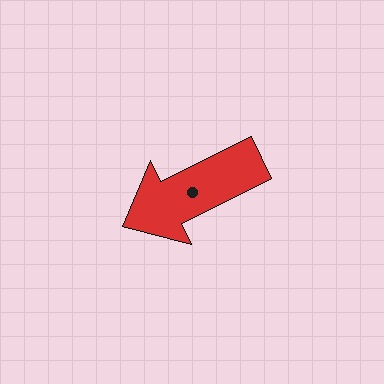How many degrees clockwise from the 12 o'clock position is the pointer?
Approximately 244 degrees.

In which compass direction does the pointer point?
Southwest.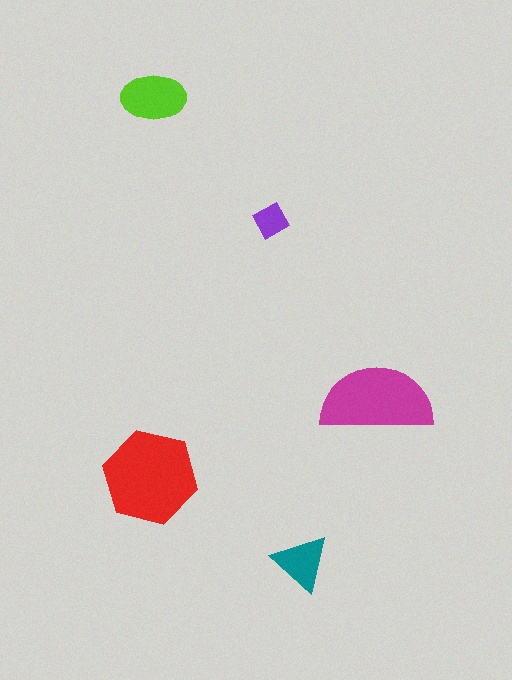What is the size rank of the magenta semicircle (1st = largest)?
2nd.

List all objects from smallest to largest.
The purple square, the teal triangle, the lime ellipse, the magenta semicircle, the red hexagon.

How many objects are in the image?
There are 5 objects in the image.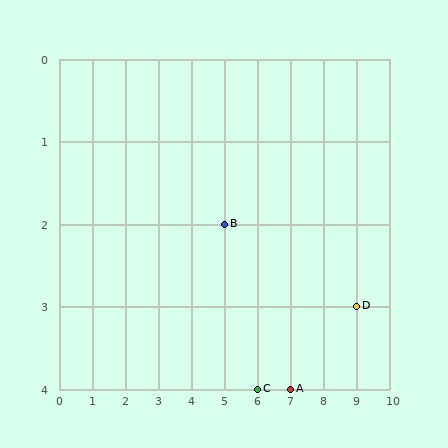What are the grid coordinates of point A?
Point A is at grid coordinates (7, 4).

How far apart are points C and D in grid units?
Points C and D are 3 columns and 1 row apart (about 3.2 grid units diagonally).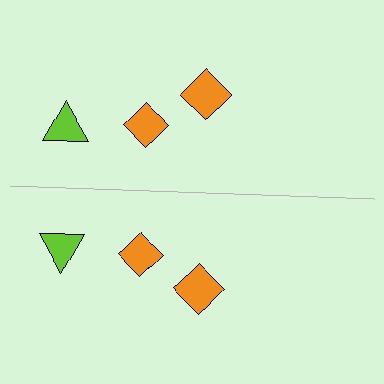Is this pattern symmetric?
Yes, this pattern has bilateral (reflection) symmetry.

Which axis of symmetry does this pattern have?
The pattern has a horizontal axis of symmetry running through the center of the image.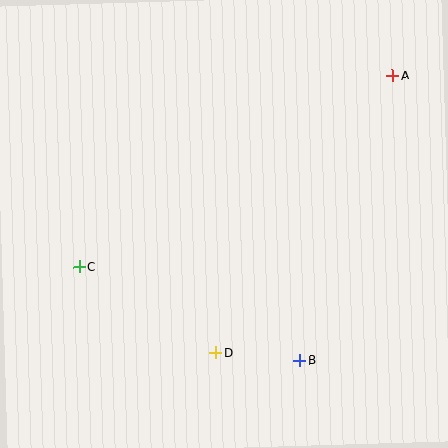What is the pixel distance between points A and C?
The distance between A and C is 367 pixels.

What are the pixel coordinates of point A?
Point A is at (392, 76).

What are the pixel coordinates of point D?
Point D is at (215, 353).